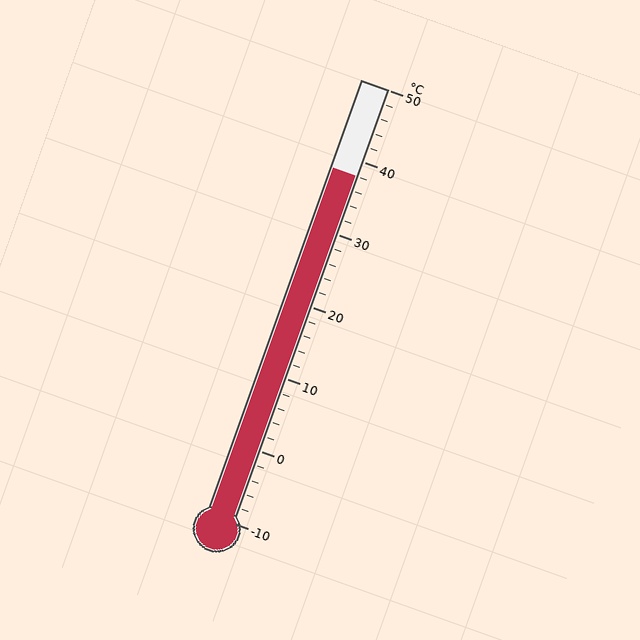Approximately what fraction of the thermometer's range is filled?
The thermometer is filled to approximately 80% of its range.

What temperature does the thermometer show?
The thermometer shows approximately 38°C.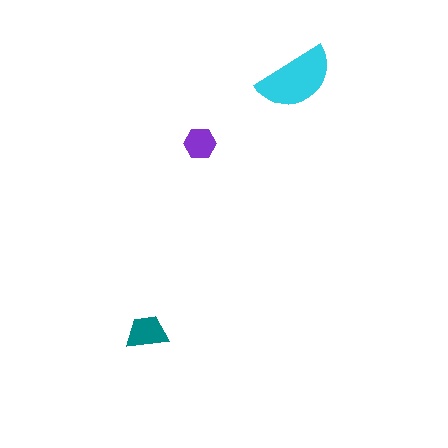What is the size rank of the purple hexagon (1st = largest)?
3rd.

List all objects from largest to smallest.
The cyan semicircle, the teal trapezoid, the purple hexagon.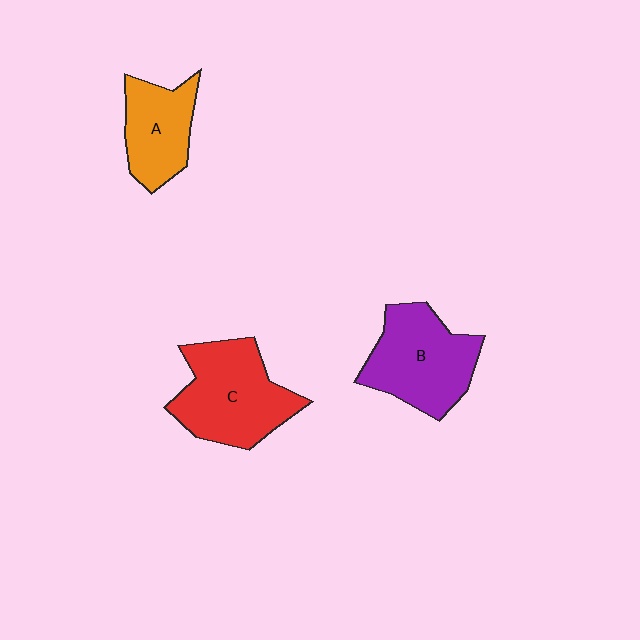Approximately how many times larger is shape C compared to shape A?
Approximately 1.5 times.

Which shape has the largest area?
Shape C (red).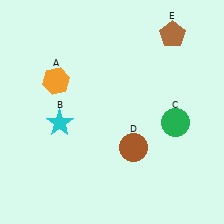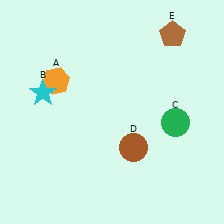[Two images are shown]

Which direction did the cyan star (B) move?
The cyan star (B) moved up.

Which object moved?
The cyan star (B) moved up.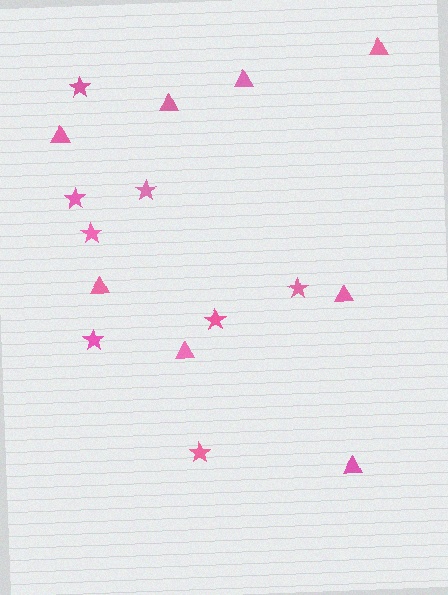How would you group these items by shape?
There are 2 groups: one group of triangles (8) and one group of stars (8).